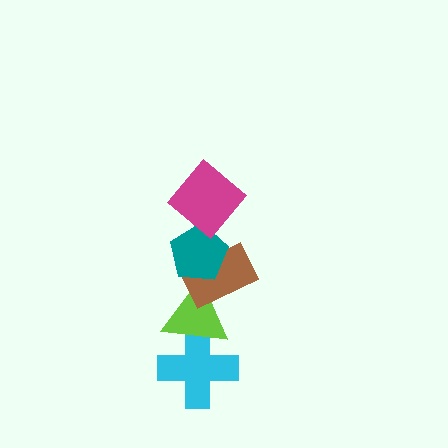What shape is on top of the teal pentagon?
The magenta diamond is on top of the teal pentagon.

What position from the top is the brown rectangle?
The brown rectangle is 3rd from the top.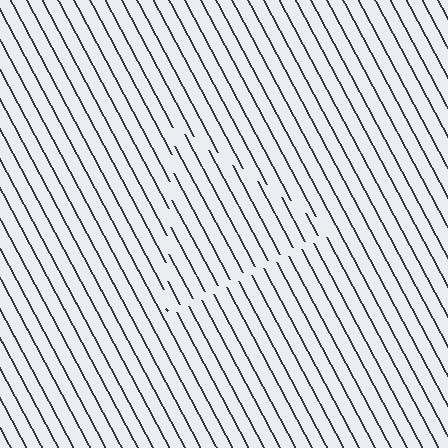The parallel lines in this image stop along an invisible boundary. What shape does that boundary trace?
An illusory triangle. The interior of the shape contains the same grating, shifted by half a period — the contour is defined by the phase discontinuity where line-ends from the inner and outer gratings abut.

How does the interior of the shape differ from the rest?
The interior of the shape contains the same grating, shifted by half a period — the contour is defined by the phase discontinuity where line-ends from the inner and outer gratings abut.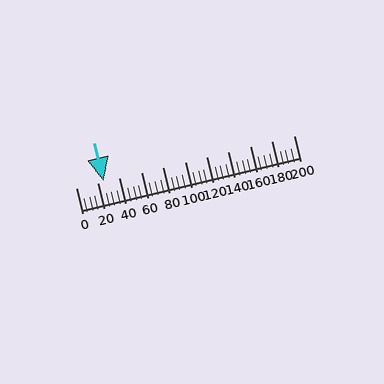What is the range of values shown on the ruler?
The ruler shows values from 0 to 200.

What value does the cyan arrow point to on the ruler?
The cyan arrow points to approximately 25.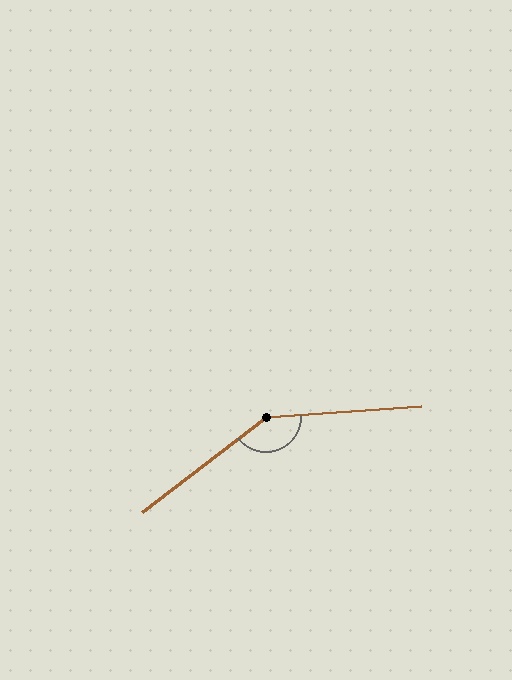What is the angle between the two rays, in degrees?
Approximately 146 degrees.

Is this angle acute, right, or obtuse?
It is obtuse.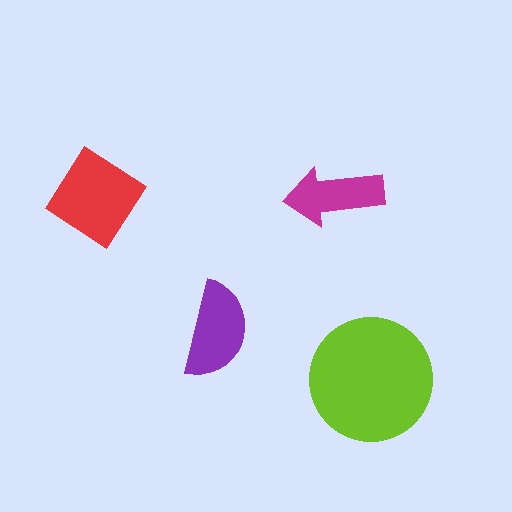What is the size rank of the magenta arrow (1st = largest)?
4th.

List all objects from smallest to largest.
The magenta arrow, the purple semicircle, the red diamond, the lime circle.